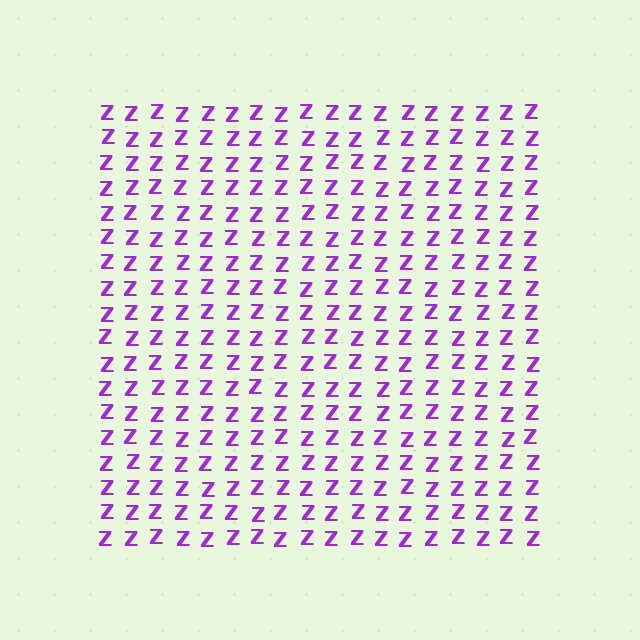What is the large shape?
The large shape is a square.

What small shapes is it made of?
It is made of small letter Z's.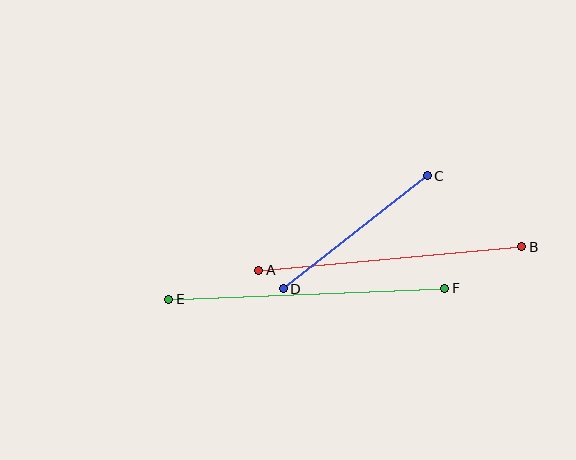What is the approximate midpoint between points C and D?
The midpoint is at approximately (355, 232) pixels.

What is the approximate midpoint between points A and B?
The midpoint is at approximately (390, 259) pixels.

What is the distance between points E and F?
The distance is approximately 276 pixels.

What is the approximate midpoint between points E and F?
The midpoint is at approximately (307, 294) pixels.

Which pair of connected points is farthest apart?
Points E and F are farthest apart.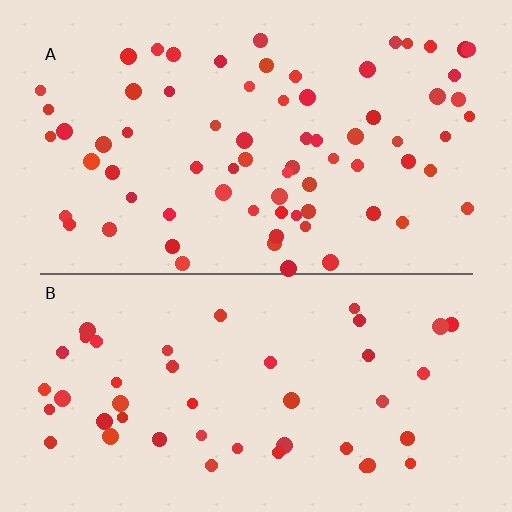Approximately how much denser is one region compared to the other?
Approximately 1.6× — region A over region B.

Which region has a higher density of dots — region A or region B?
A (the top).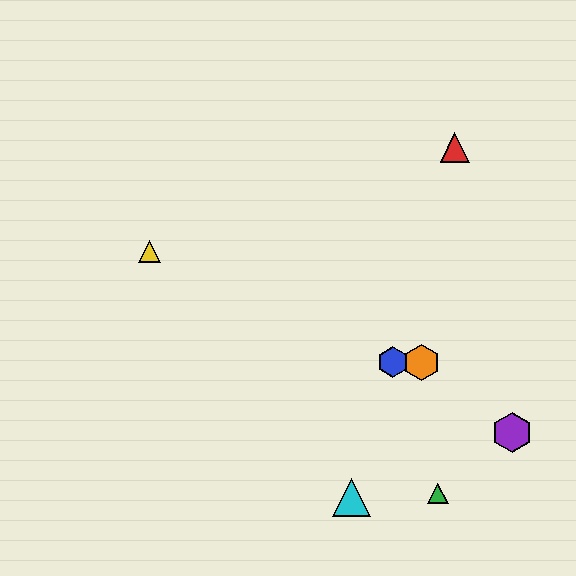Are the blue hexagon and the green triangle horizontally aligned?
No, the blue hexagon is at y≈362 and the green triangle is at y≈494.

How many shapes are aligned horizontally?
2 shapes (the blue hexagon, the orange hexagon) are aligned horizontally.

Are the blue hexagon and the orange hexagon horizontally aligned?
Yes, both are at y≈362.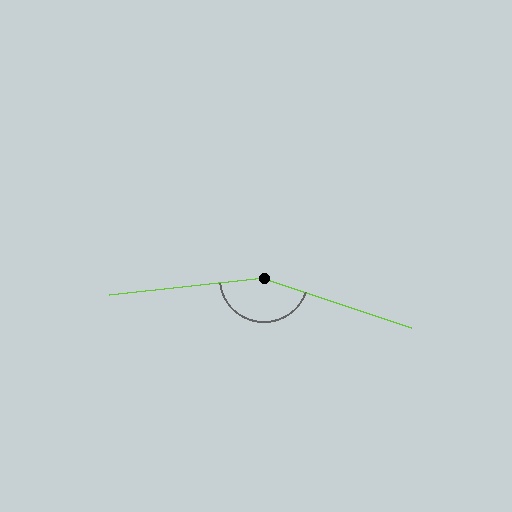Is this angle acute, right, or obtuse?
It is obtuse.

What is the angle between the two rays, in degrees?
Approximately 155 degrees.